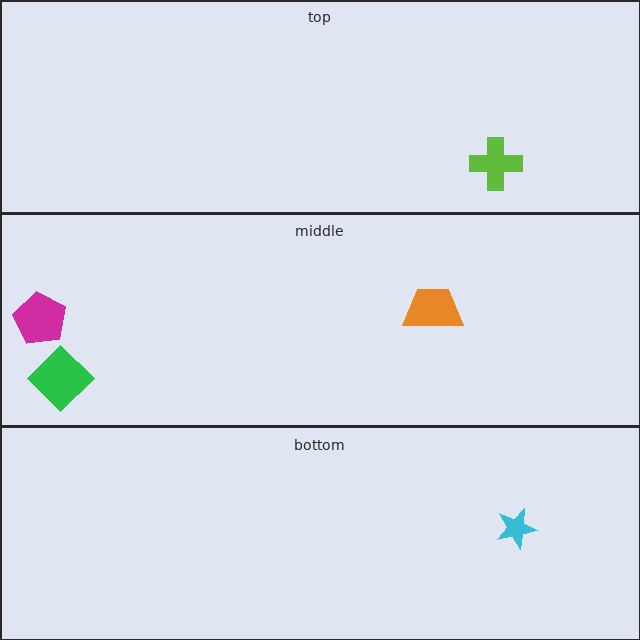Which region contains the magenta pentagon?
The middle region.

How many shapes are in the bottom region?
1.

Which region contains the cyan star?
The bottom region.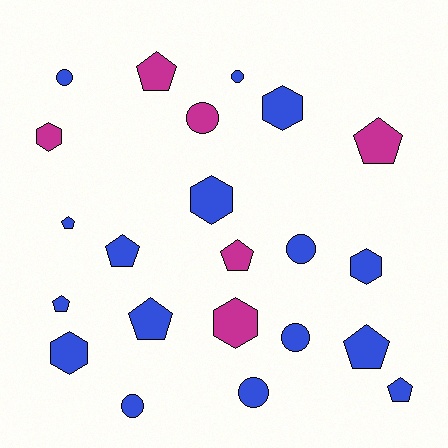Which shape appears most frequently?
Pentagon, with 9 objects.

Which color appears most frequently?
Blue, with 16 objects.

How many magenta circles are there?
There is 1 magenta circle.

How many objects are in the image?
There are 22 objects.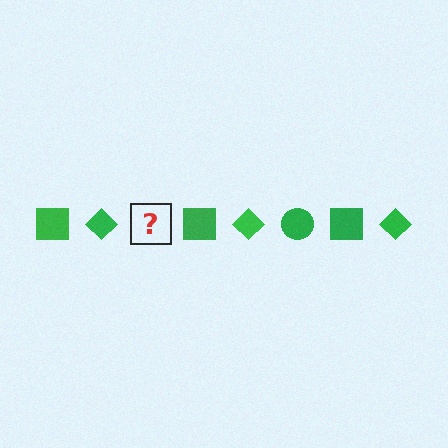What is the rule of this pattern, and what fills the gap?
The rule is that the pattern cycles through square, diamond, circle shapes in green. The gap should be filled with a green circle.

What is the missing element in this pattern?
The missing element is a green circle.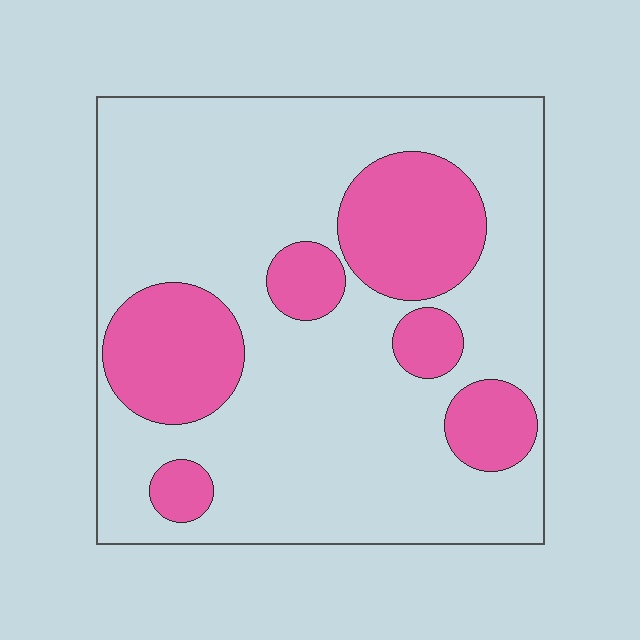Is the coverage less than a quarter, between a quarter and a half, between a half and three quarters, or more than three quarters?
Between a quarter and a half.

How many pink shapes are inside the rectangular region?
6.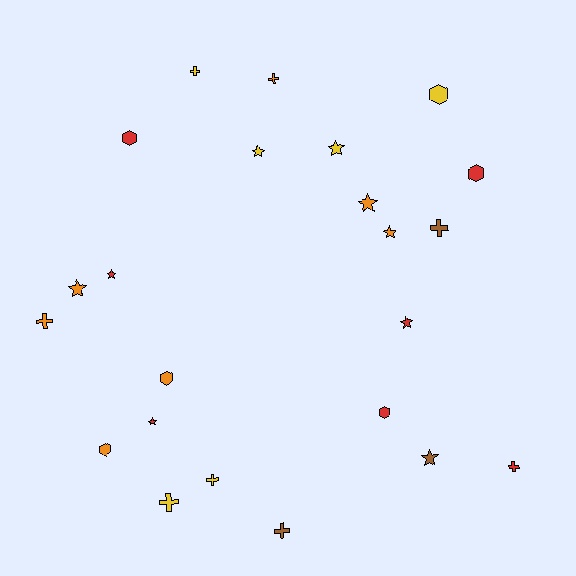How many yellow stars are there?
There are 2 yellow stars.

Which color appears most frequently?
Red, with 7 objects.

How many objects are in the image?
There are 23 objects.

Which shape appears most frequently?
Star, with 9 objects.